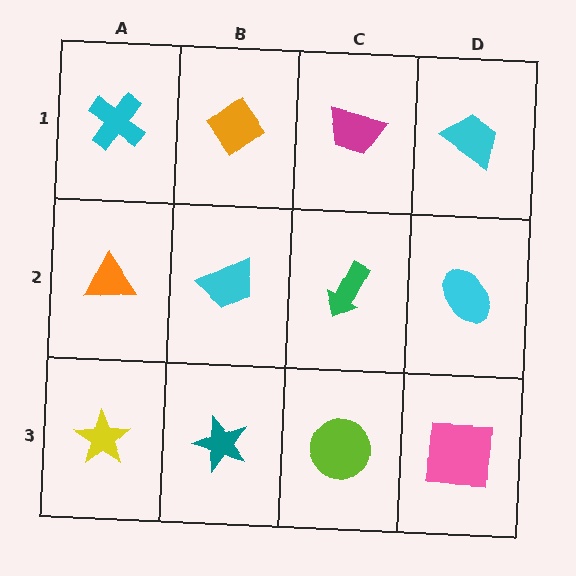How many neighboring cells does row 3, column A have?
2.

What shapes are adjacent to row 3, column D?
A cyan ellipse (row 2, column D), a lime circle (row 3, column C).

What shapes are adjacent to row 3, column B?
A cyan trapezoid (row 2, column B), a yellow star (row 3, column A), a lime circle (row 3, column C).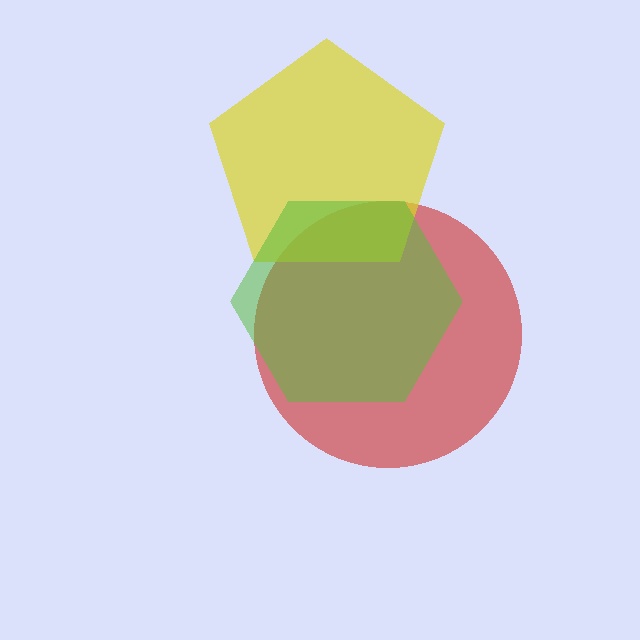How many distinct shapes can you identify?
There are 3 distinct shapes: a red circle, a yellow pentagon, a lime hexagon.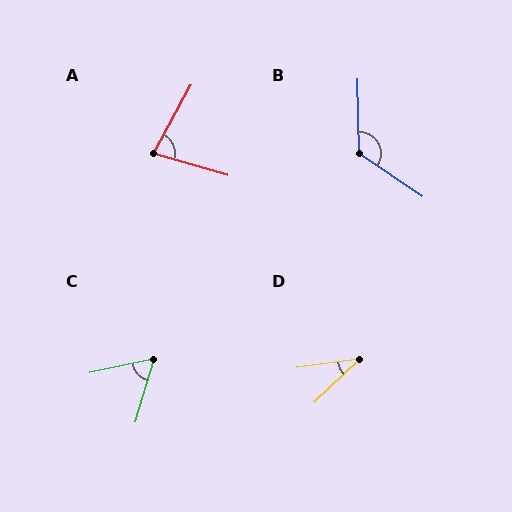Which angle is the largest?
B, at approximately 125 degrees.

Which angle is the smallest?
D, at approximately 36 degrees.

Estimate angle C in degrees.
Approximately 61 degrees.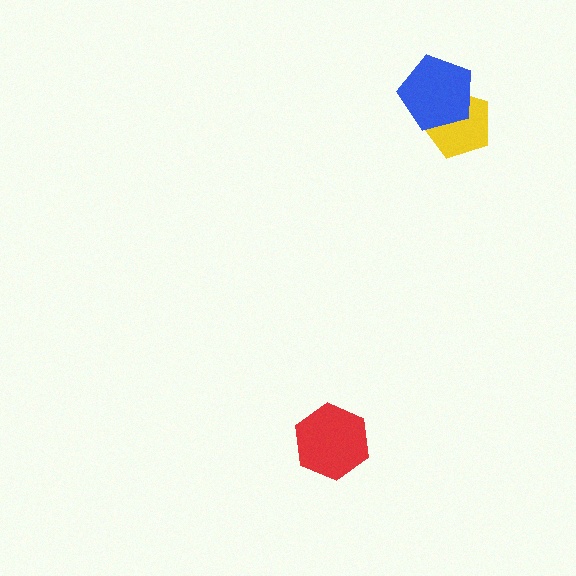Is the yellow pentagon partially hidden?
Yes, it is partially covered by another shape.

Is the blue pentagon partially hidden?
No, no other shape covers it.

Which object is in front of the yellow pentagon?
The blue pentagon is in front of the yellow pentagon.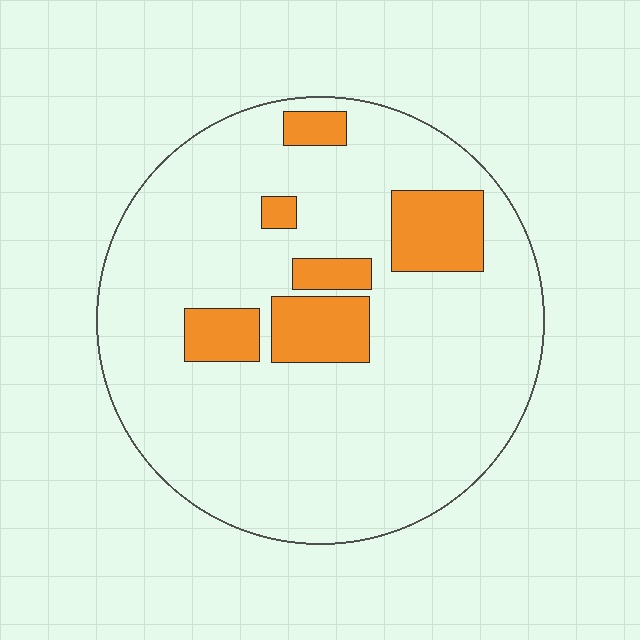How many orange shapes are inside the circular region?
6.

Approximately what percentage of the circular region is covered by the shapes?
Approximately 15%.